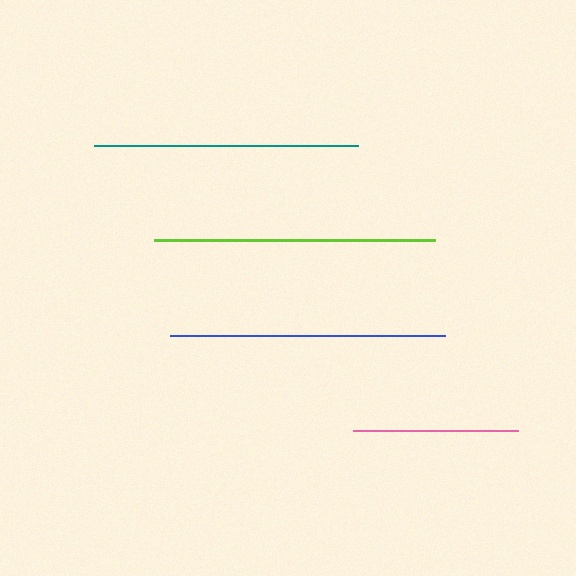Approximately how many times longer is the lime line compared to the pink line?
The lime line is approximately 1.7 times the length of the pink line.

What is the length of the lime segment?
The lime segment is approximately 281 pixels long.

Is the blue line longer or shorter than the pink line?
The blue line is longer than the pink line.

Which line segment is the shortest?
The pink line is the shortest at approximately 165 pixels.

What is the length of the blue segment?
The blue segment is approximately 276 pixels long.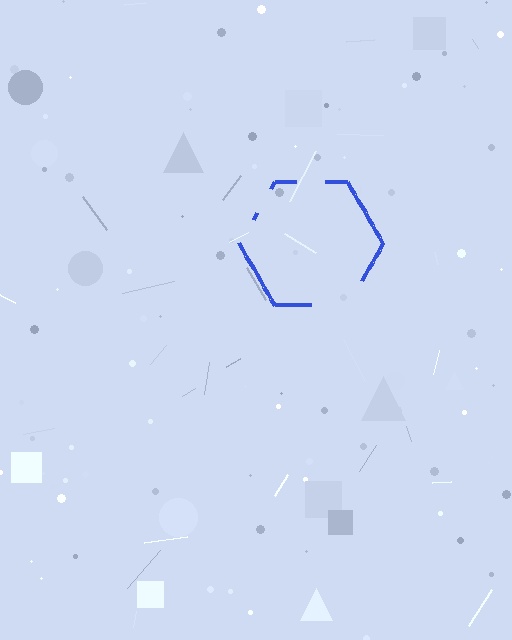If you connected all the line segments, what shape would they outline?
They would outline a hexagon.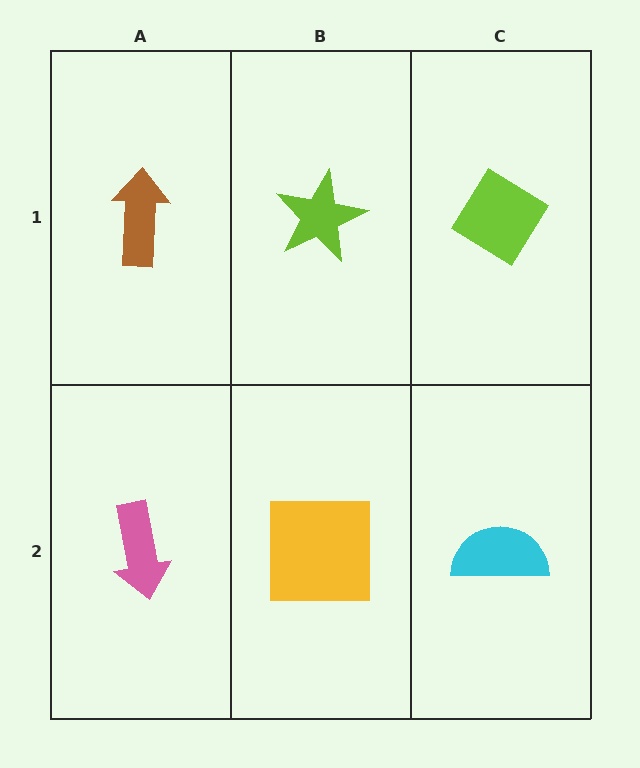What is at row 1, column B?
A lime star.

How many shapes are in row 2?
3 shapes.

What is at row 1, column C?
A lime diamond.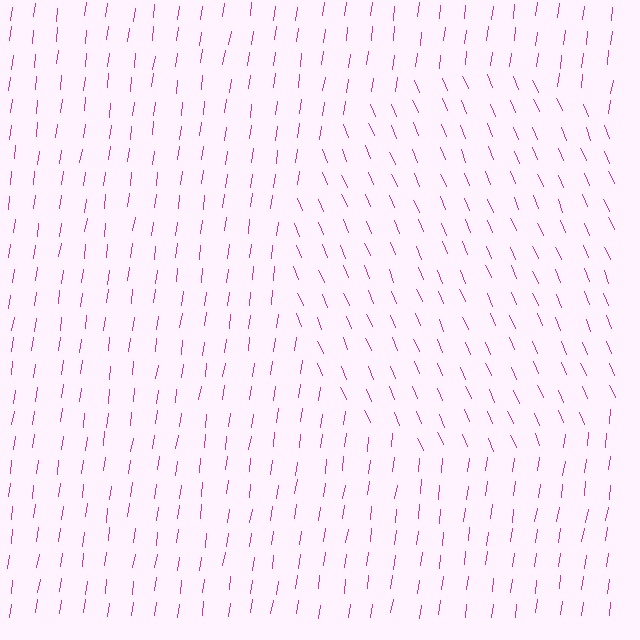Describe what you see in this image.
The image is filled with small magenta line segments. A circle region in the image has lines oriented differently from the surrounding lines, creating a visible texture boundary.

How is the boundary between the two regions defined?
The boundary is defined purely by a change in line orientation (approximately 31 degrees difference). All lines are the same color and thickness.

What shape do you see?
I see a circle.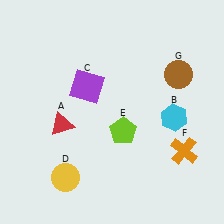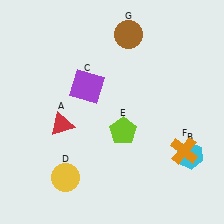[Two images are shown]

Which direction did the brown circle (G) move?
The brown circle (G) moved left.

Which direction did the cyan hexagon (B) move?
The cyan hexagon (B) moved down.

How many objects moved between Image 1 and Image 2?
2 objects moved between the two images.